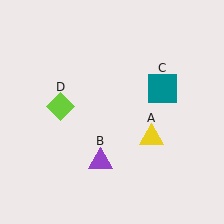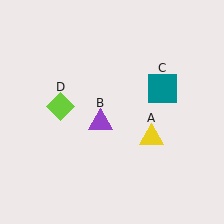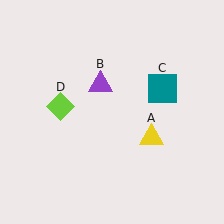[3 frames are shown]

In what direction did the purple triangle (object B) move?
The purple triangle (object B) moved up.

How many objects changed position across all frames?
1 object changed position: purple triangle (object B).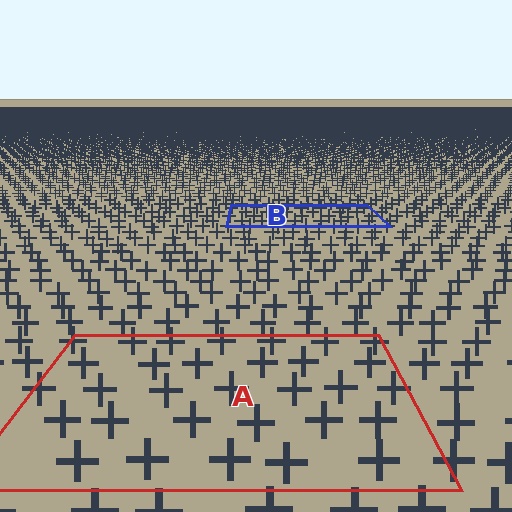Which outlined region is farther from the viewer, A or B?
Region B is farther from the viewer — the texture elements inside it appear smaller and more densely packed.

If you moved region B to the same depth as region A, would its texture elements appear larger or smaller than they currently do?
They would appear larger. At a closer depth, the same texture elements are projected at a bigger on-screen size.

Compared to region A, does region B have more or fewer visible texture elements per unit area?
Region B has more texture elements per unit area — they are packed more densely because it is farther away.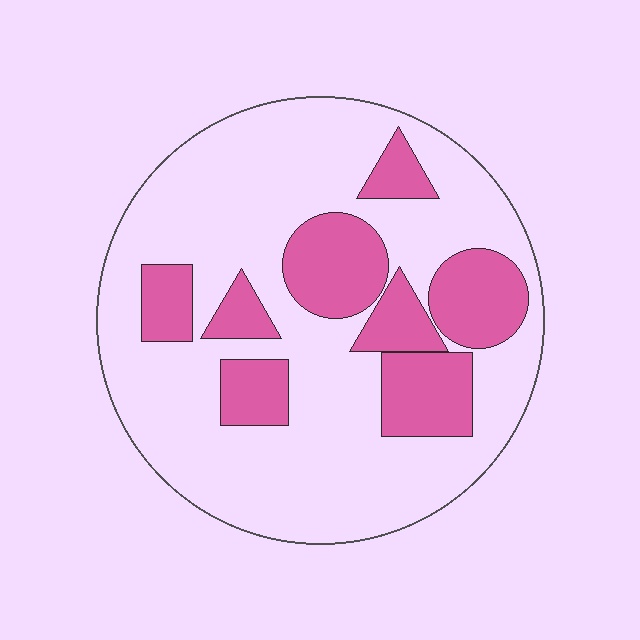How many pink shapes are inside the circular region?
8.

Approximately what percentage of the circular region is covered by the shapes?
Approximately 30%.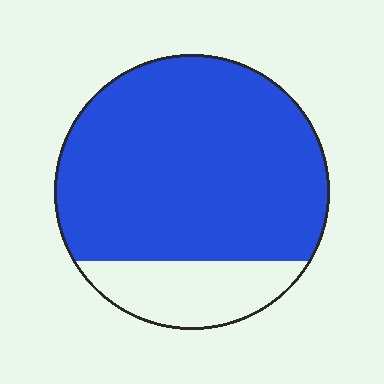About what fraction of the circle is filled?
About four fifths (4/5).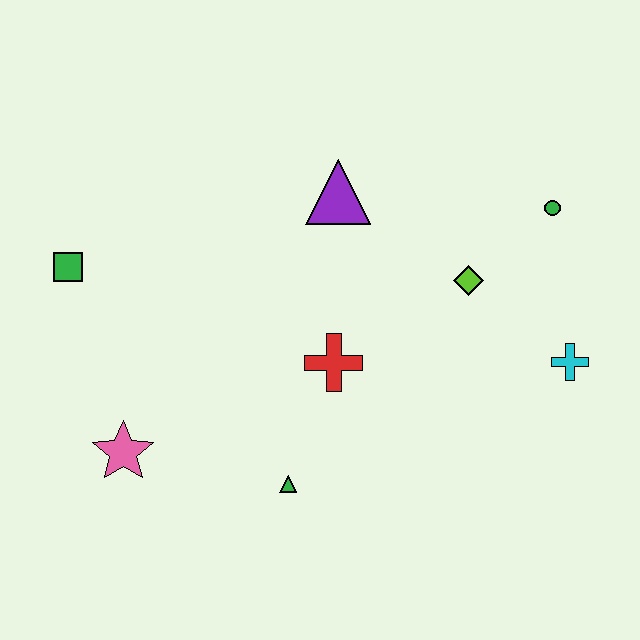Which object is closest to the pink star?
The green triangle is closest to the pink star.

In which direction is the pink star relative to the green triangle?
The pink star is to the left of the green triangle.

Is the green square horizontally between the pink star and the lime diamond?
No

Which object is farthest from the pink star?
The green circle is farthest from the pink star.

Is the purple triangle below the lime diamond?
No